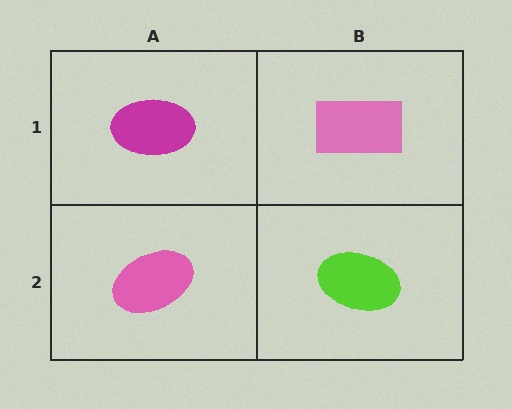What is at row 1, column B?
A pink rectangle.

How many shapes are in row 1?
2 shapes.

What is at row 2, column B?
A lime ellipse.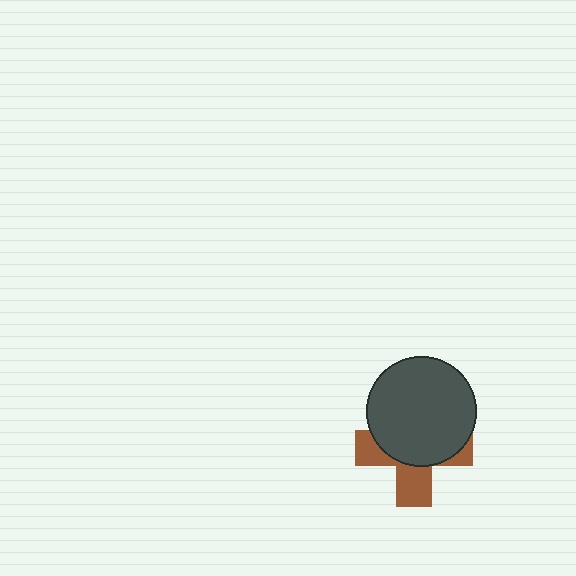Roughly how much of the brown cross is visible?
A small part of it is visible (roughly 40%).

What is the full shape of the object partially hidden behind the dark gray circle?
The partially hidden object is a brown cross.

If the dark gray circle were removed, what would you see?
You would see the complete brown cross.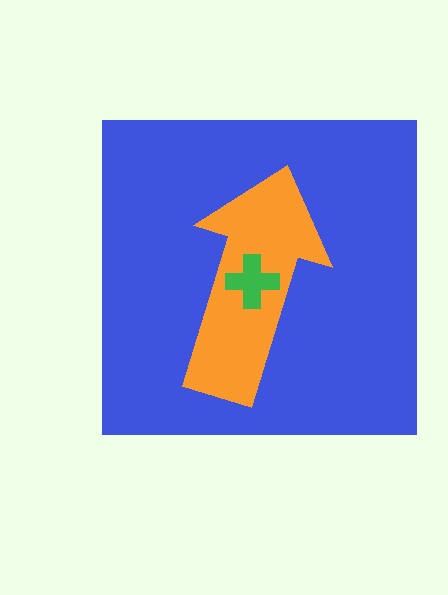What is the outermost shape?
The blue square.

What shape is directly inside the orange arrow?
The green cross.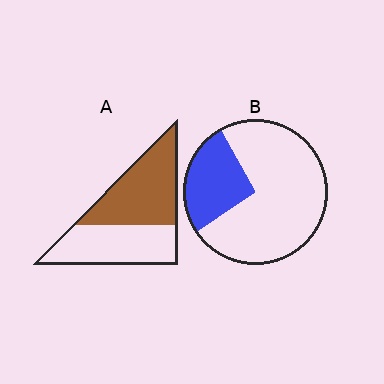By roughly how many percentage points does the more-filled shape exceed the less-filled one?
By roughly 25 percentage points (A over B).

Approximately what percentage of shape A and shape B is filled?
A is approximately 55% and B is approximately 25%.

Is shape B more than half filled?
No.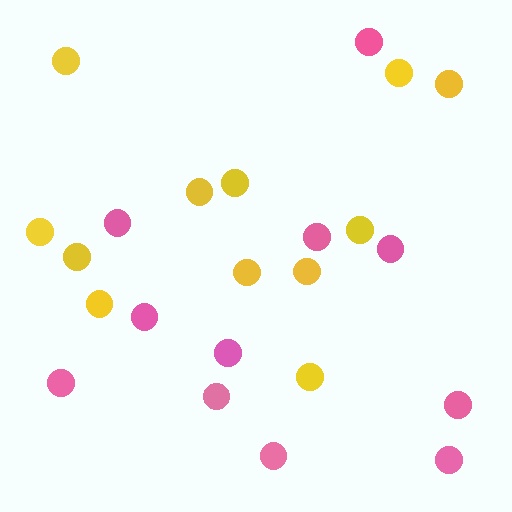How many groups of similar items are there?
There are 2 groups: one group of yellow circles (12) and one group of pink circles (11).